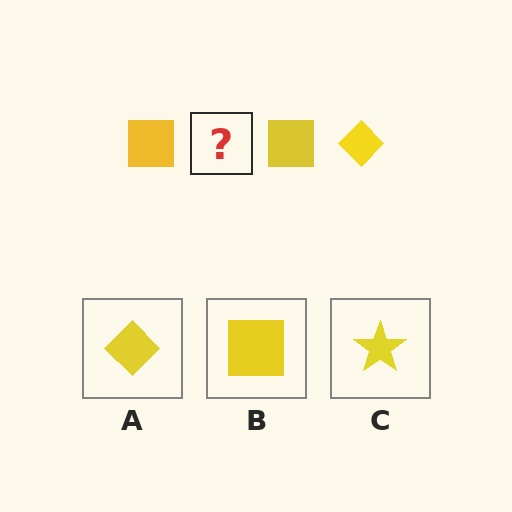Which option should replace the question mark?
Option A.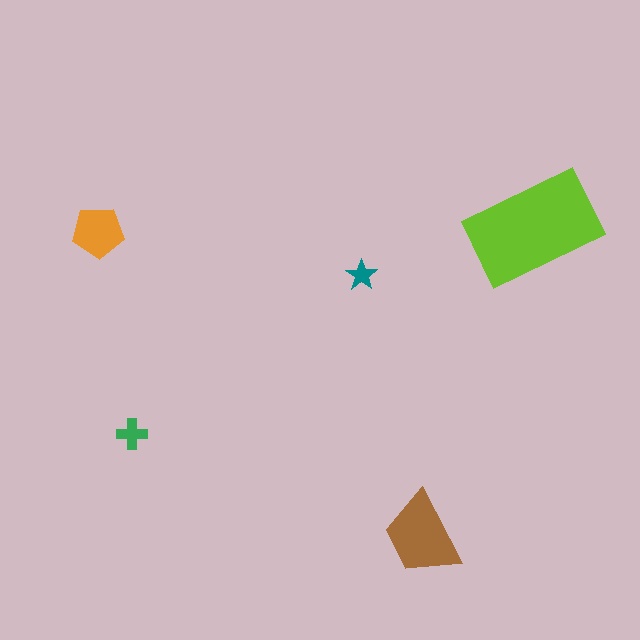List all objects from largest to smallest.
The lime rectangle, the brown trapezoid, the orange pentagon, the green cross, the teal star.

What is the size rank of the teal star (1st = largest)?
5th.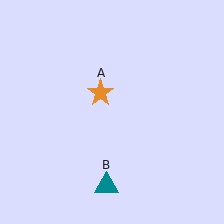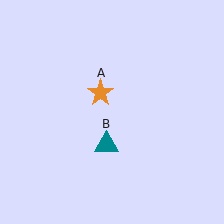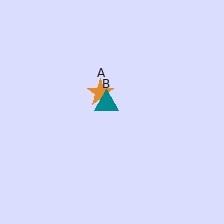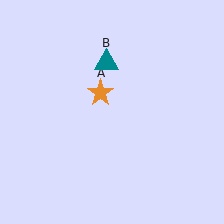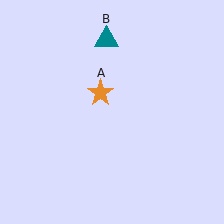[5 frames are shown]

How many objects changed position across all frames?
1 object changed position: teal triangle (object B).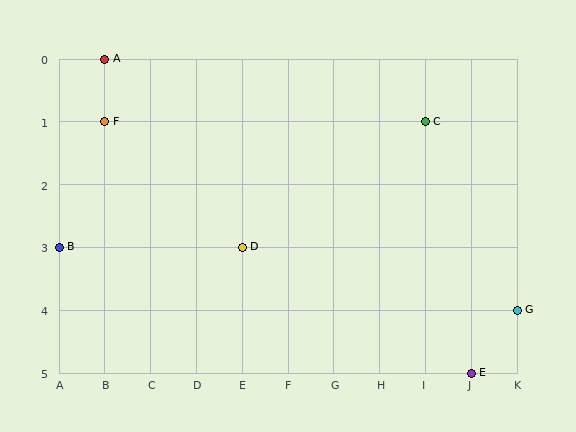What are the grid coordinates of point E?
Point E is at grid coordinates (J, 5).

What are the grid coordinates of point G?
Point G is at grid coordinates (K, 4).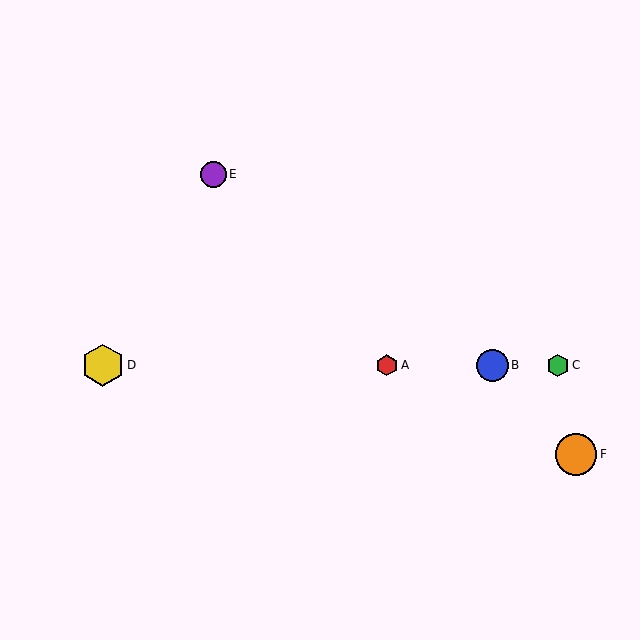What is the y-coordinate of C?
Object C is at y≈365.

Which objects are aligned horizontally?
Objects A, B, C, D are aligned horizontally.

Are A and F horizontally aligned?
No, A is at y≈365 and F is at y≈454.